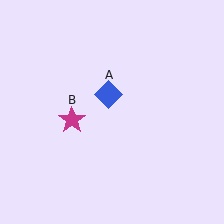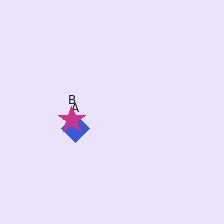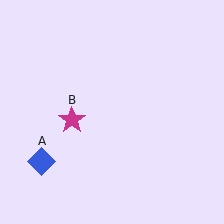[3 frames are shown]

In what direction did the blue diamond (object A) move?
The blue diamond (object A) moved down and to the left.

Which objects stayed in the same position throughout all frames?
Magenta star (object B) remained stationary.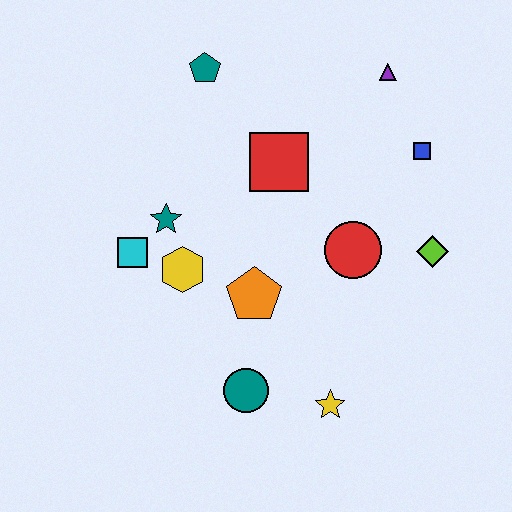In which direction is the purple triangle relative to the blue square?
The purple triangle is above the blue square.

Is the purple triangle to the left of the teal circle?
No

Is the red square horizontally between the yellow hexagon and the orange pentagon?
No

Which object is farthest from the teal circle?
The purple triangle is farthest from the teal circle.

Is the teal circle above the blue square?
No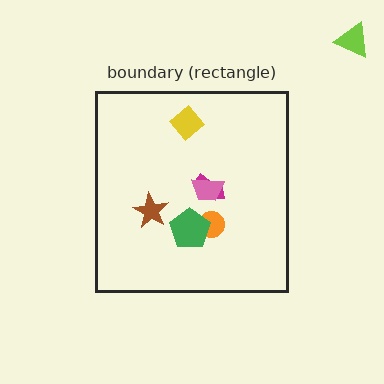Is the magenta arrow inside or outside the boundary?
Inside.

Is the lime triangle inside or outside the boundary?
Outside.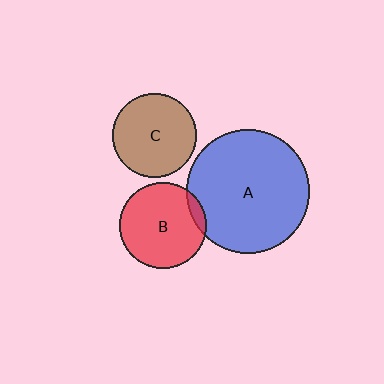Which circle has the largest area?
Circle A (blue).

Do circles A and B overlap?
Yes.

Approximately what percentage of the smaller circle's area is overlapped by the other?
Approximately 10%.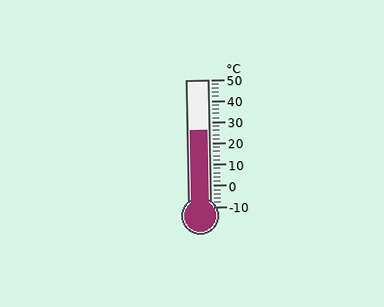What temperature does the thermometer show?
The thermometer shows approximately 26°C.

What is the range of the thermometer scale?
The thermometer scale ranges from -10°C to 50°C.